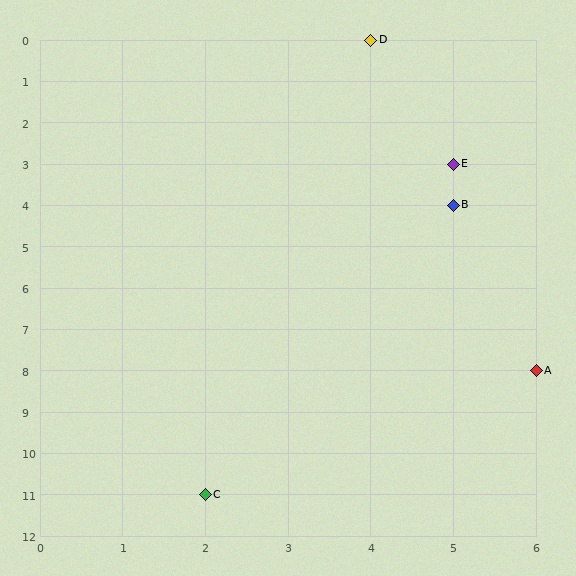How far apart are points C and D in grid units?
Points C and D are 2 columns and 11 rows apart (about 11.2 grid units diagonally).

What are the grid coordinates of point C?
Point C is at grid coordinates (2, 11).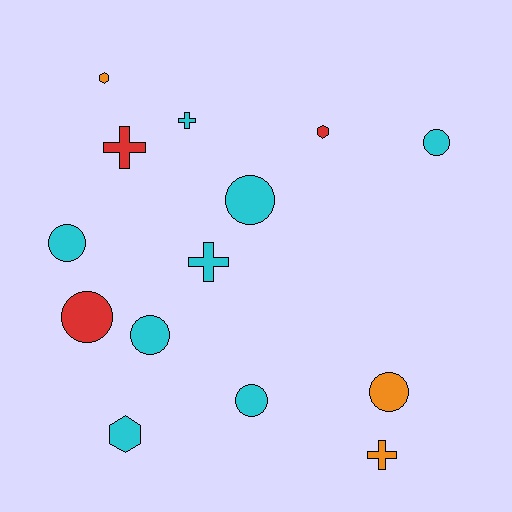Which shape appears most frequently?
Circle, with 7 objects.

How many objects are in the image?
There are 14 objects.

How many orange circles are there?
There is 1 orange circle.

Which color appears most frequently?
Cyan, with 8 objects.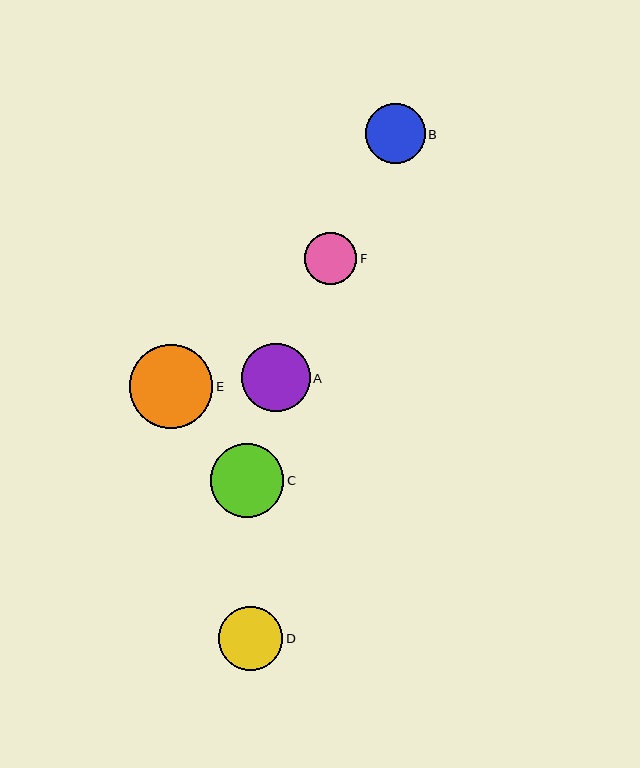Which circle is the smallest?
Circle F is the smallest with a size of approximately 52 pixels.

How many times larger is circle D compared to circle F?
Circle D is approximately 1.2 times the size of circle F.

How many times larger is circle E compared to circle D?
Circle E is approximately 1.3 times the size of circle D.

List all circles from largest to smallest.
From largest to smallest: E, C, A, D, B, F.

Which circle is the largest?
Circle E is the largest with a size of approximately 83 pixels.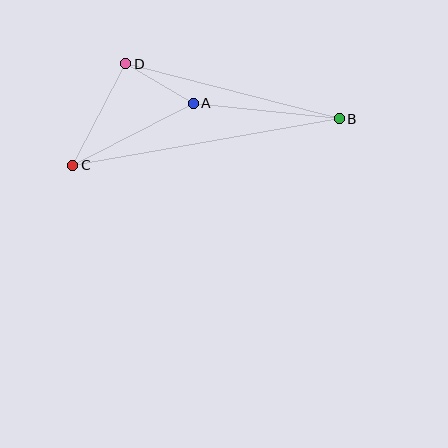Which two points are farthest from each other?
Points B and C are farthest from each other.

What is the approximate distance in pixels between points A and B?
The distance between A and B is approximately 147 pixels.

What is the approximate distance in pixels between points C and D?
The distance between C and D is approximately 114 pixels.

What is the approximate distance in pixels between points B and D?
The distance between B and D is approximately 220 pixels.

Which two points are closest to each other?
Points A and D are closest to each other.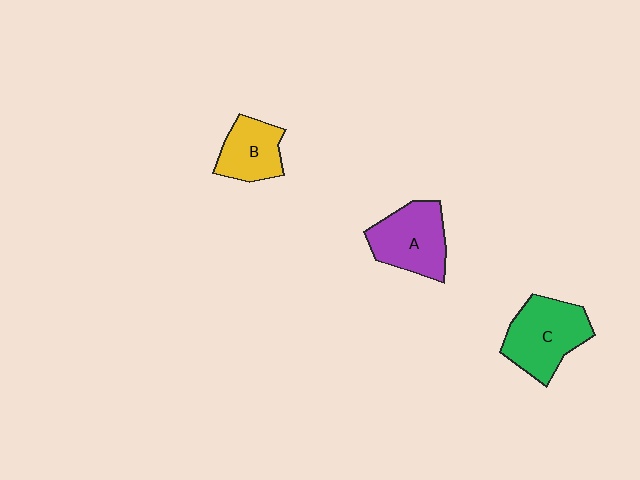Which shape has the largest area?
Shape C (green).